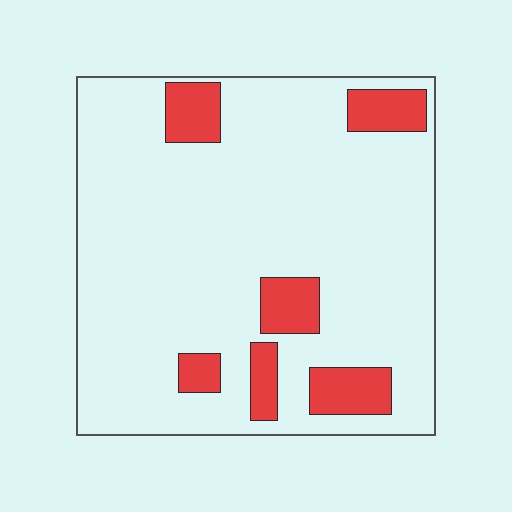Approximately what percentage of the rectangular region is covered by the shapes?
Approximately 15%.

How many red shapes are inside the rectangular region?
6.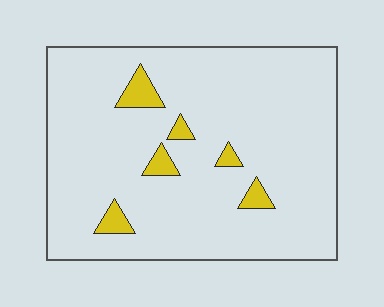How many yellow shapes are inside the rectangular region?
6.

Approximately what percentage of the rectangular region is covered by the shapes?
Approximately 5%.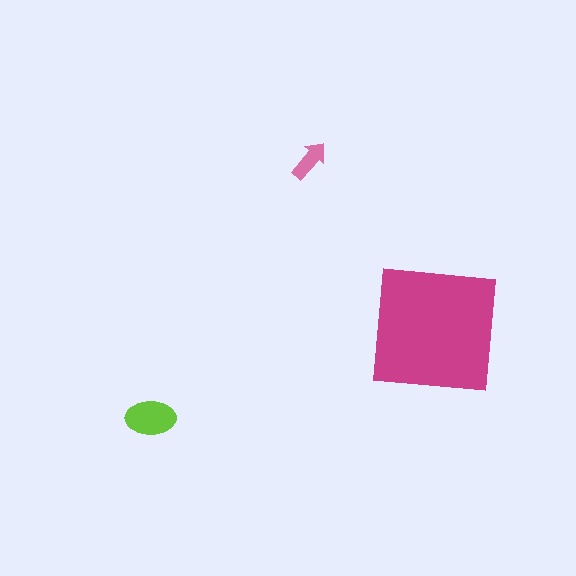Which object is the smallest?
The pink arrow.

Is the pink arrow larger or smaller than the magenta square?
Smaller.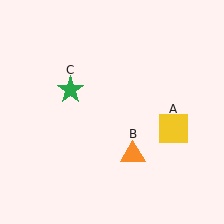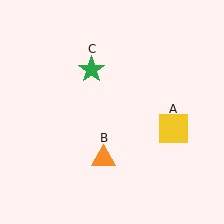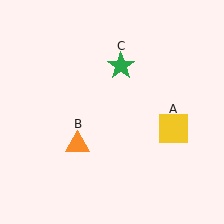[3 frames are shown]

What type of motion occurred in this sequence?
The orange triangle (object B), green star (object C) rotated clockwise around the center of the scene.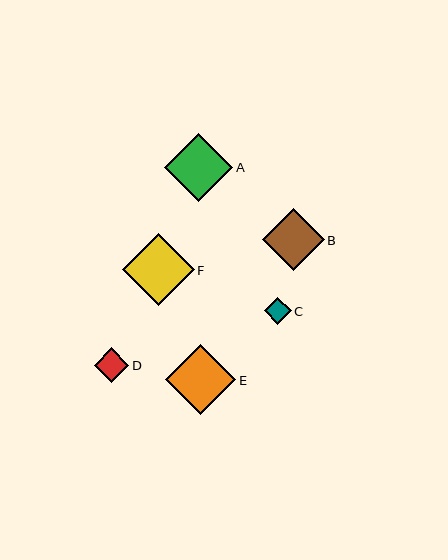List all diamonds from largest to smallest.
From largest to smallest: F, E, A, B, D, C.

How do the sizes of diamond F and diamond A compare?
Diamond F and diamond A are approximately the same size.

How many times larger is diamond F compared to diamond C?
Diamond F is approximately 2.6 times the size of diamond C.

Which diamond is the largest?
Diamond F is the largest with a size of approximately 71 pixels.